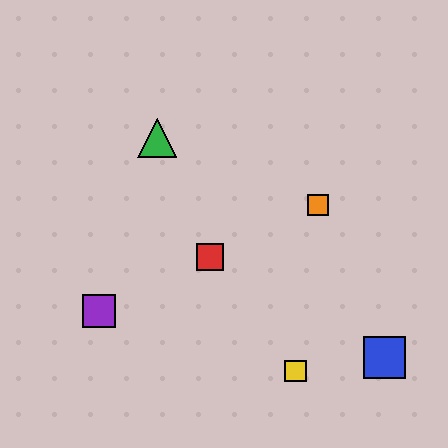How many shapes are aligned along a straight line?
3 shapes (the red square, the purple square, the orange square) are aligned along a straight line.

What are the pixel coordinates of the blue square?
The blue square is at (385, 357).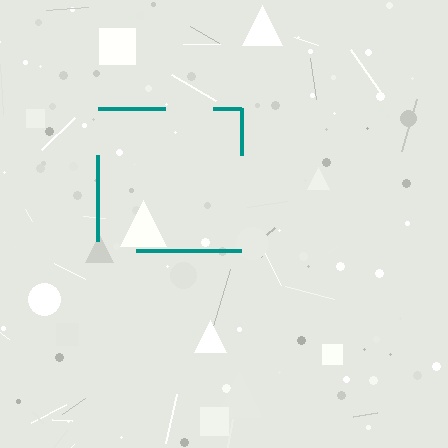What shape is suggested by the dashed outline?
The dashed outline suggests a square.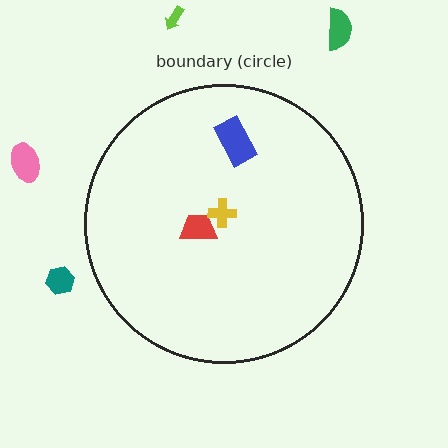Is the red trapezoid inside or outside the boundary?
Inside.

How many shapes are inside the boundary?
3 inside, 4 outside.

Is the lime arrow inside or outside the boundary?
Outside.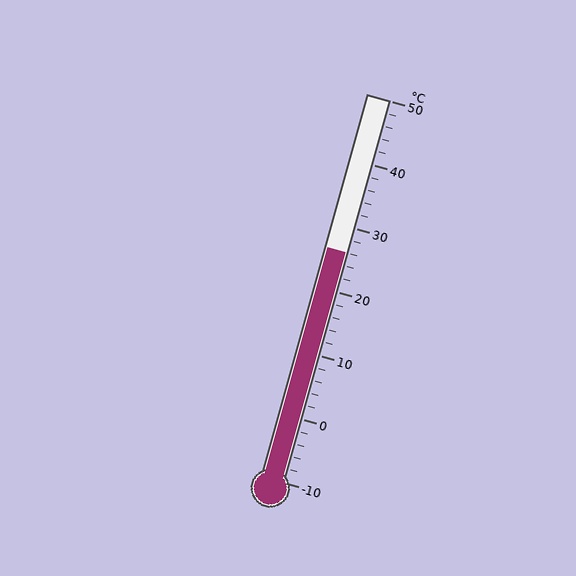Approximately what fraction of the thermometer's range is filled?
The thermometer is filled to approximately 60% of its range.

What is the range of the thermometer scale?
The thermometer scale ranges from -10°C to 50°C.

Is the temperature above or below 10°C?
The temperature is above 10°C.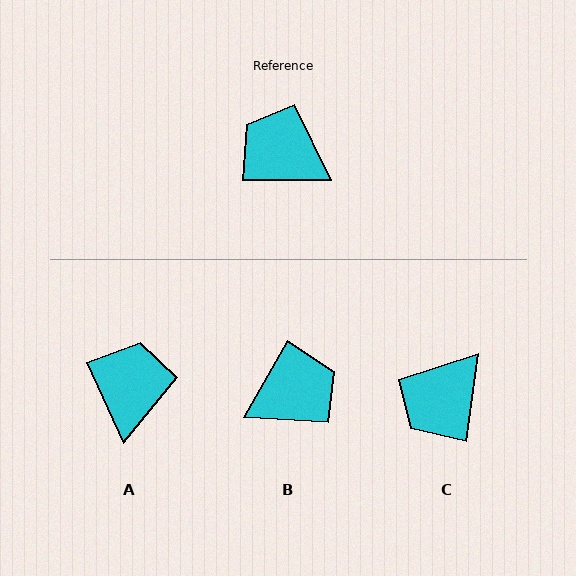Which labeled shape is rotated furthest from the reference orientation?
B, about 119 degrees away.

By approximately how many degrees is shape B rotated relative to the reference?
Approximately 119 degrees clockwise.